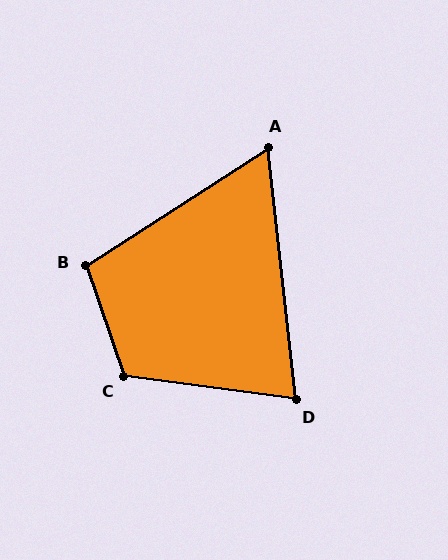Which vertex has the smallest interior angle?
A, at approximately 64 degrees.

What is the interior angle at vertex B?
Approximately 104 degrees (obtuse).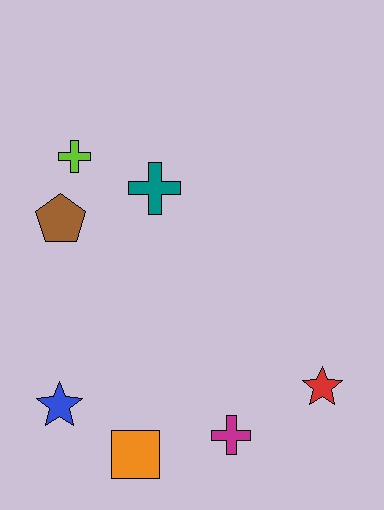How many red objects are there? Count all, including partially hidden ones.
There is 1 red object.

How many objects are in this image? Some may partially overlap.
There are 7 objects.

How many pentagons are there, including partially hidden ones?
There is 1 pentagon.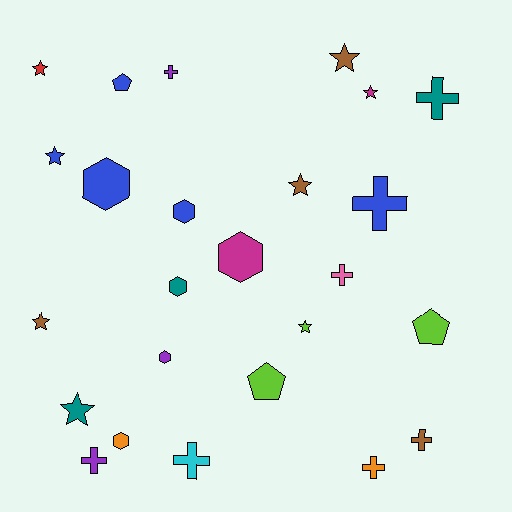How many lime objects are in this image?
There are 3 lime objects.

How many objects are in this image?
There are 25 objects.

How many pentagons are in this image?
There are 3 pentagons.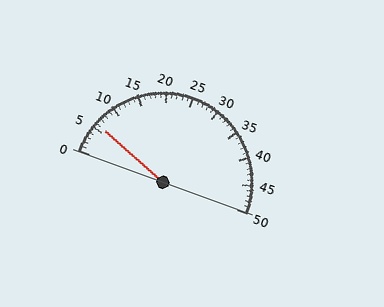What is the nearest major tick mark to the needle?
The nearest major tick mark is 5.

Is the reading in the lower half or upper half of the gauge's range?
The reading is in the lower half of the range (0 to 50).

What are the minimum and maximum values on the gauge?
The gauge ranges from 0 to 50.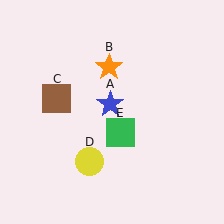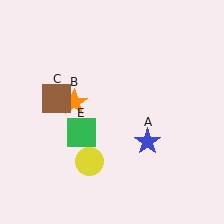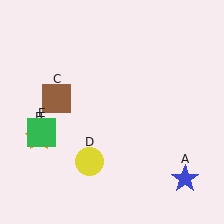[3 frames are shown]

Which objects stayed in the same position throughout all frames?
Brown square (object C) and yellow circle (object D) remained stationary.